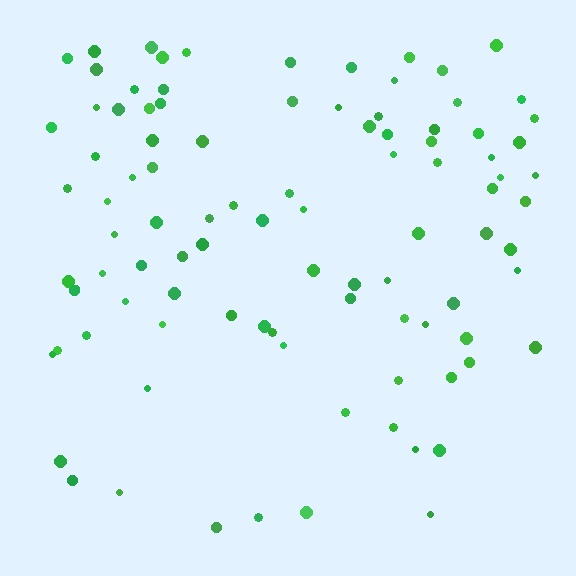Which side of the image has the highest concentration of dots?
The top.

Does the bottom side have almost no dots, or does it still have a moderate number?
Still a moderate number, just noticeably fewer than the top.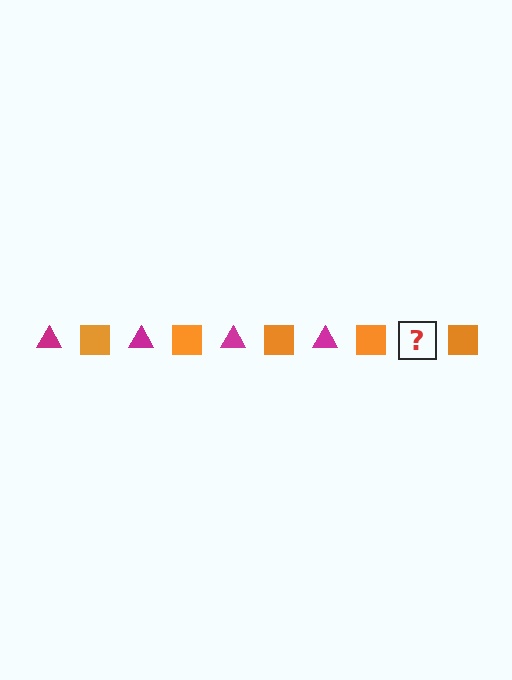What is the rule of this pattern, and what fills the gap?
The rule is that the pattern alternates between magenta triangle and orange square. The gap should be filled with a magenta triangle.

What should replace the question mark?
The question mark should be replaced with a magenta triangle.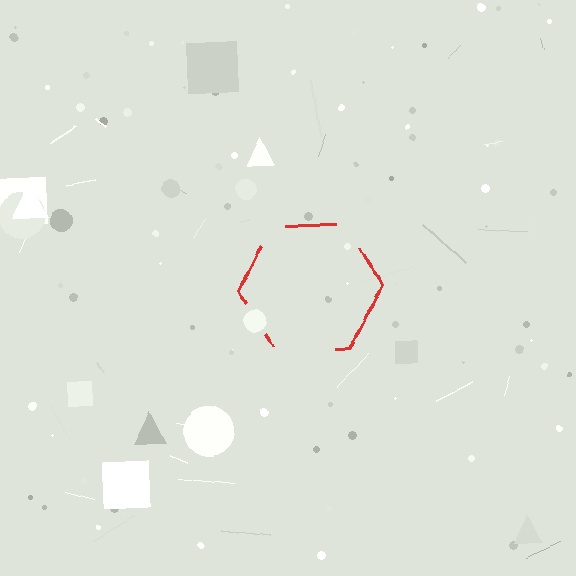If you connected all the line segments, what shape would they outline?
They would outline a hexagon.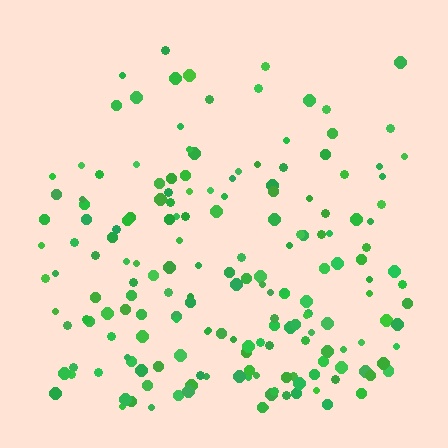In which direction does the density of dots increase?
From top to bottom, with the bottom side densest.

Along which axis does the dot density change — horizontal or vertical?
Vertical.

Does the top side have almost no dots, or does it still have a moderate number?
Still a moderate number, just noticeably fewer than the bottom.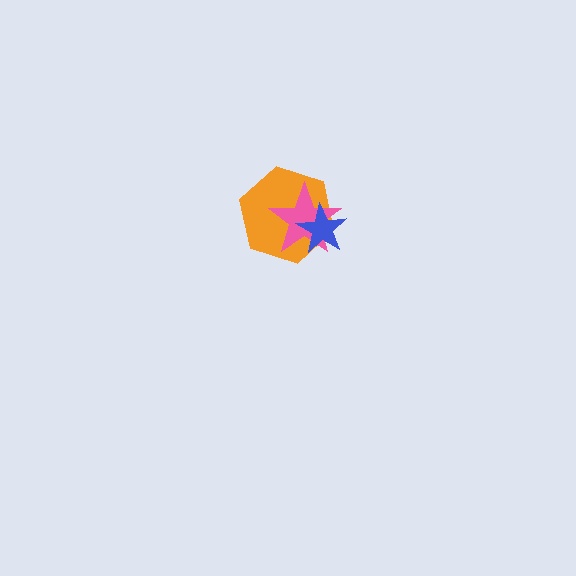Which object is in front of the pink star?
The blue star is in front of the pink star.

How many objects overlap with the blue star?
2 objects overlap with the blue star.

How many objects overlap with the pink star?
2 objects overlap with the pink star.